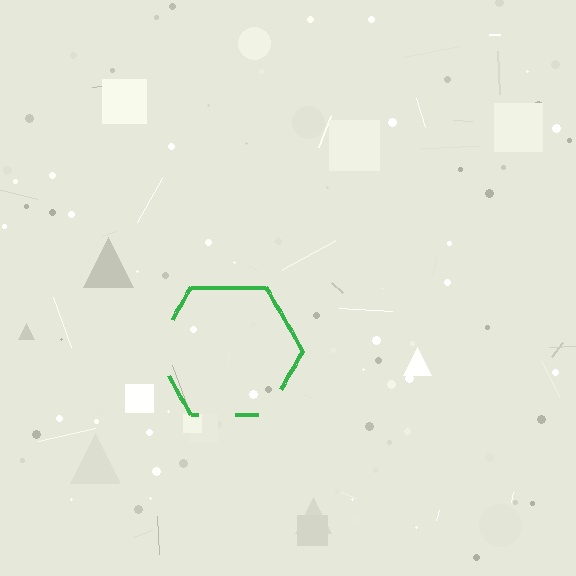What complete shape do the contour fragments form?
The contour fragments form a hexagon.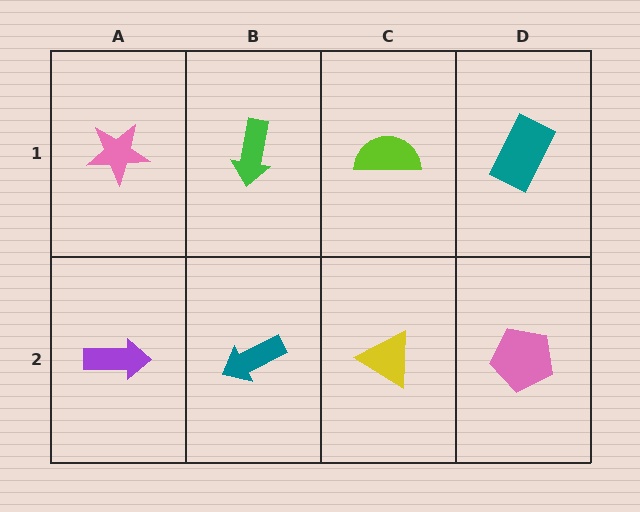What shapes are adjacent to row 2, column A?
A pink star (row 1, column A), a teal arrow (row 2, column B).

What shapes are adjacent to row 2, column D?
A teal rectangle (row 1, column D), a yellow triangle (row 2, column C).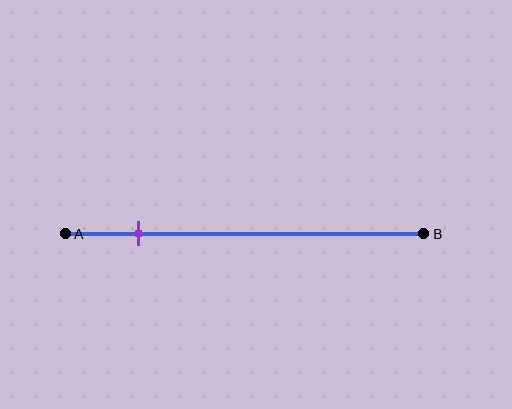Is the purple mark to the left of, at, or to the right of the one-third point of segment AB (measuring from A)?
The purple mark is to the left of the one-third point of segment AB.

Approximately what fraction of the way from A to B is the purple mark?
The purple mark is approximately 20% of the way from A to B.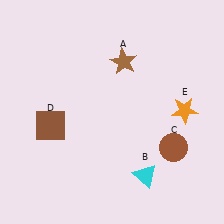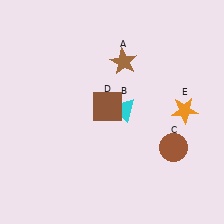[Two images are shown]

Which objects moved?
The objects that moved are: the cyan triangle (B), the brown square (D).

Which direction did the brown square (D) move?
The brown square (D) moved right.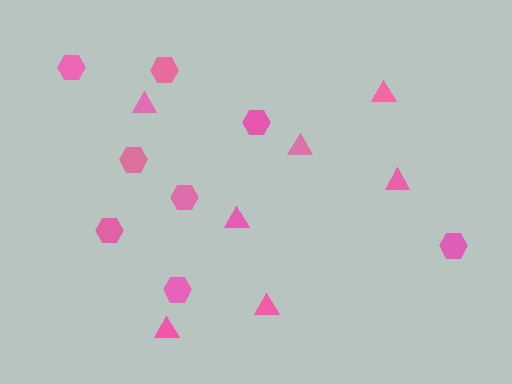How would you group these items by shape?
There are 2 groups: one group of hexagons (8) and one group of triangles (7).